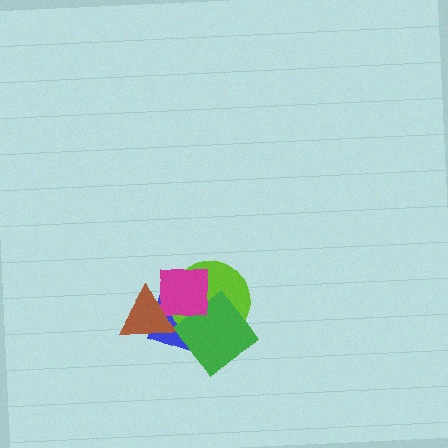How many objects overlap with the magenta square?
4 objects overlap with the magenta square.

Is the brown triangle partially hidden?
No, no other shape covers it.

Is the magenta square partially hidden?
Yes, it is partially covered by another shape.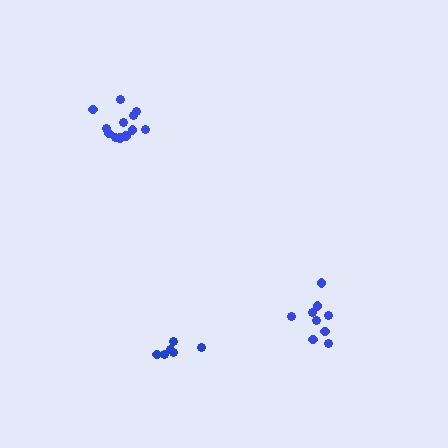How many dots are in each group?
Group 1: 12 dots, Group 2: 6 dots, Group 3: 9 dots (27 total).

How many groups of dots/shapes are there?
There are 3 groups.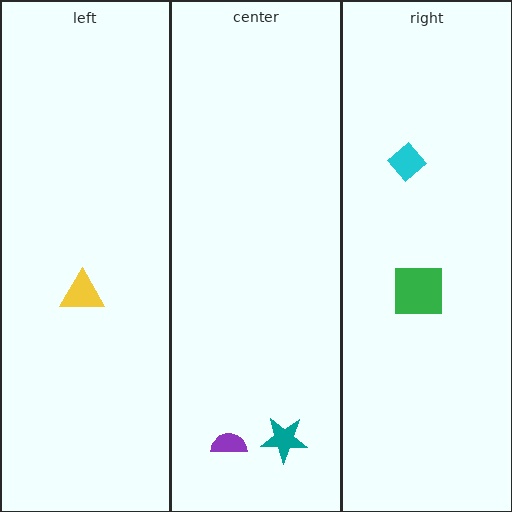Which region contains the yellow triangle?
The left region.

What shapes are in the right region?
The green square, the cyan diamond.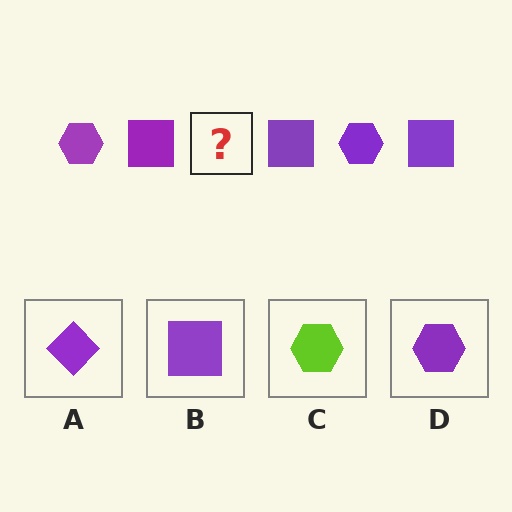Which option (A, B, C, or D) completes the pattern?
D.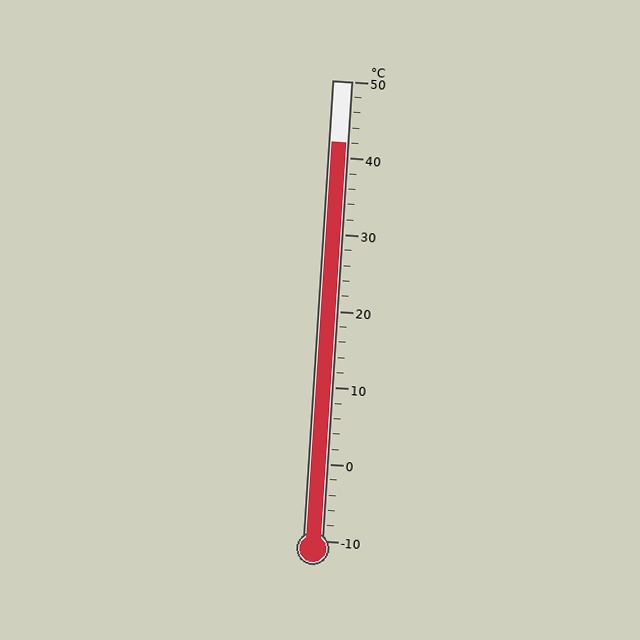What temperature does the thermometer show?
The thermometer shows approximately 42°C.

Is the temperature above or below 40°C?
The temperature is above 40°C.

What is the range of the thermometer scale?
The thermometer scale ranges from -10°C to 50°C.